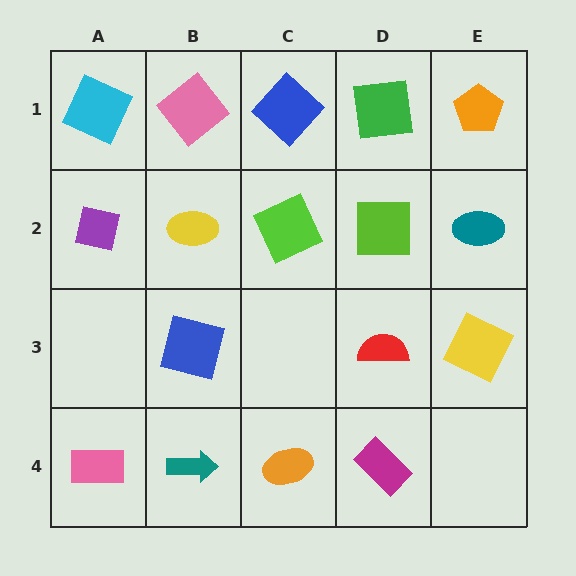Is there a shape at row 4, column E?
No, that cell is empty.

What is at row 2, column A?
A purple square.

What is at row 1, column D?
A green square.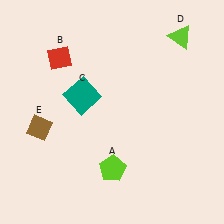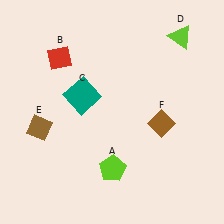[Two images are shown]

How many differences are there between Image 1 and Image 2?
There is 1 difference between the two images.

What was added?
A brown diamond (F) was added in Image 2.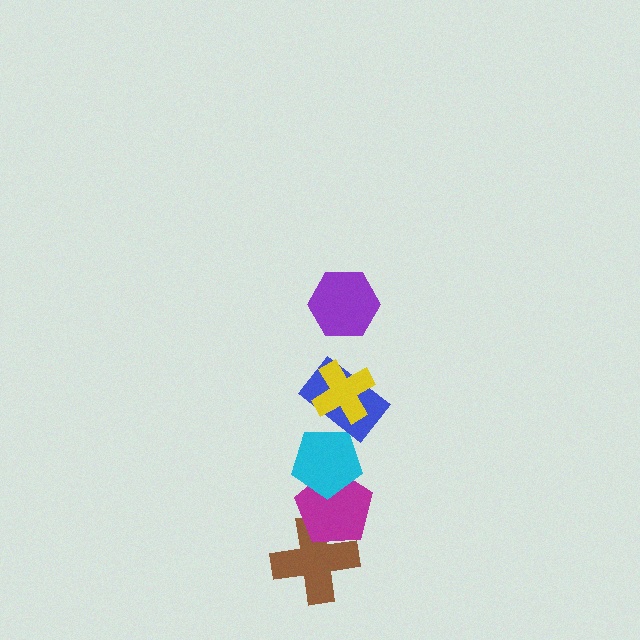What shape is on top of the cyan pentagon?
The blue rectangle is on top of the cyan pentagon.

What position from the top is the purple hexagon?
The purple hexagon is 1st from the top.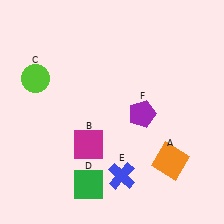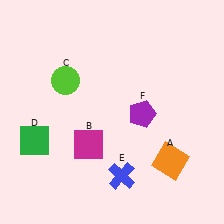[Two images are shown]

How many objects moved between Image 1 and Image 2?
2 objects moved between the two images.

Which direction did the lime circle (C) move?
The lime circle (C) moved right.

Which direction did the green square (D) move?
The green square (D) moved left.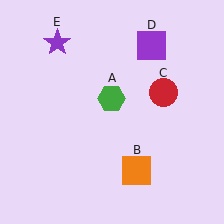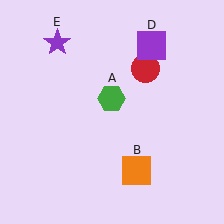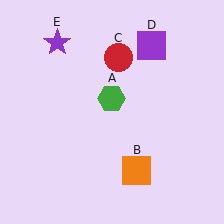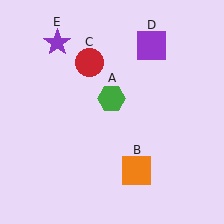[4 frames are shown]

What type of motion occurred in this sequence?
The red circle (object C) rotated counterclockwise around the center of the scene.